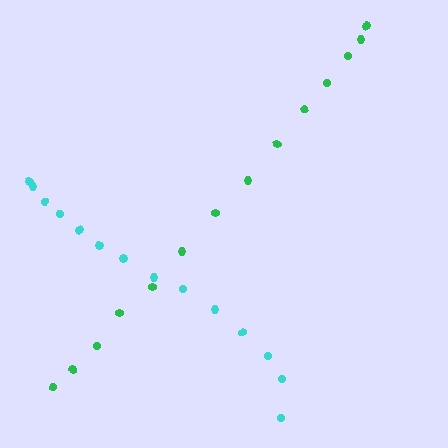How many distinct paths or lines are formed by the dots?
There are 2 distinct paths.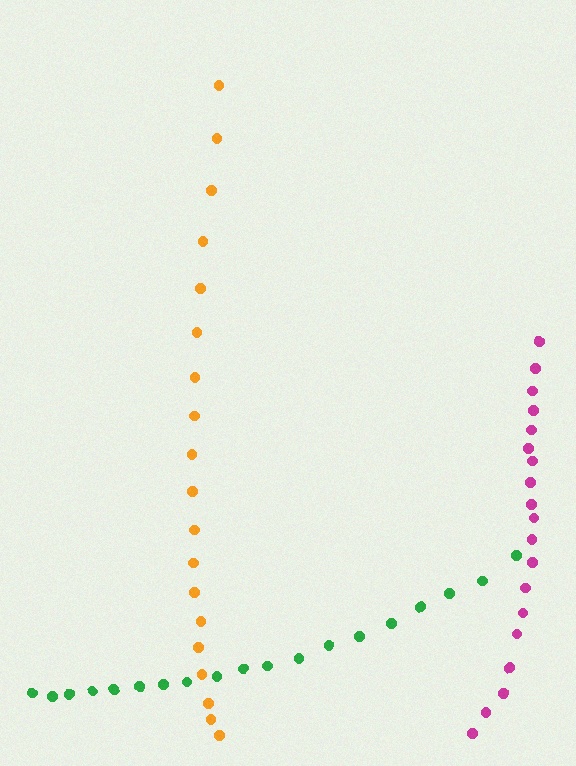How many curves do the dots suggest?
There are 3 distinct paths.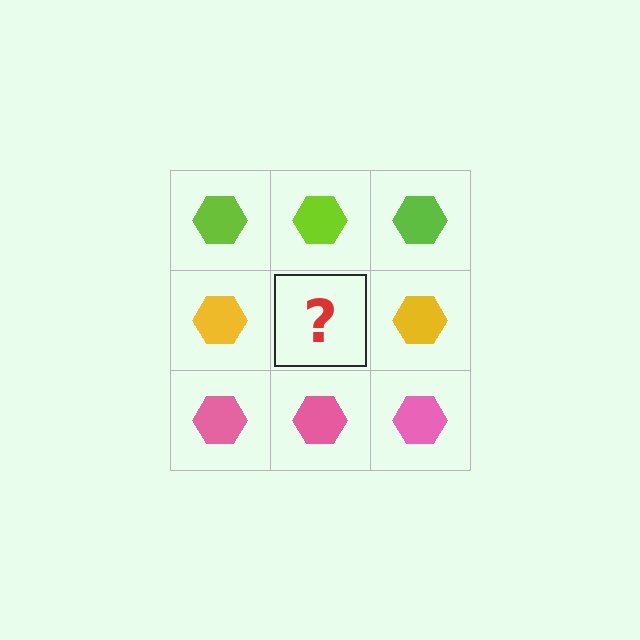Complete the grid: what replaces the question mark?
The question mark should be replaced with a yellow hexagon.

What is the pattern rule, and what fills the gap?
The rule is that each row has a consistent color. The gap should be filled with a yellow hexagon.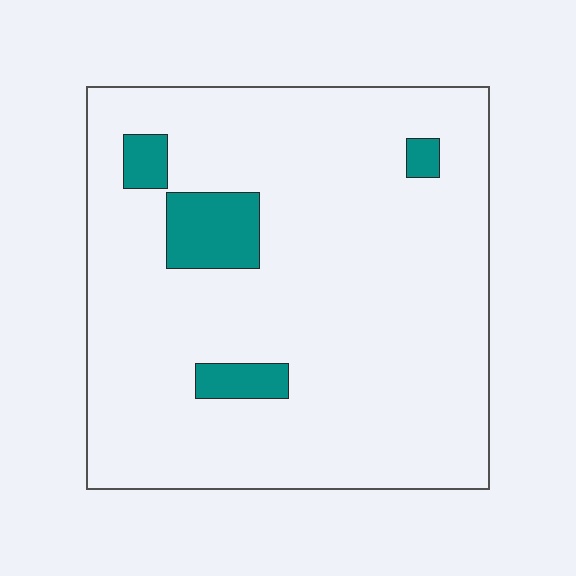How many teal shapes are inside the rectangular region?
4.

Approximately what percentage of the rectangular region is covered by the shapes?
Approximately 10%.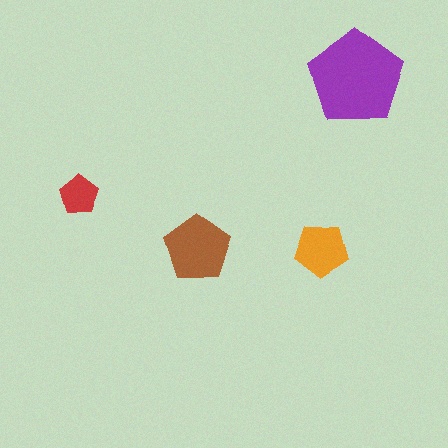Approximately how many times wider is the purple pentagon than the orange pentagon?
About 2 times wider.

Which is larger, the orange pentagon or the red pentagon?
The orange one.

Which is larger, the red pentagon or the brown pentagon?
The brown one.